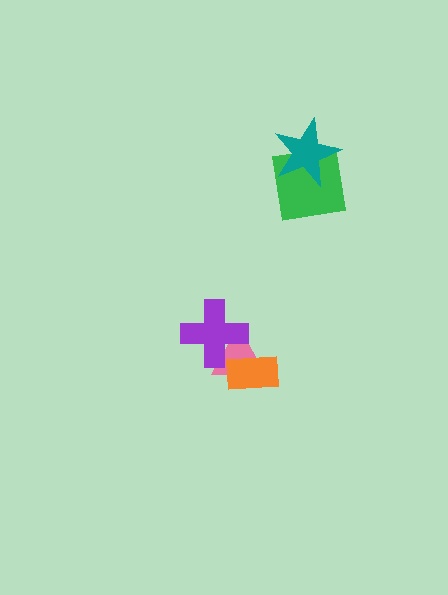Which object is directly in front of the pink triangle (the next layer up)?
The orange rectangle is directly in front of the pink triangle.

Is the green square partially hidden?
Yes, it is partially covered by another shape.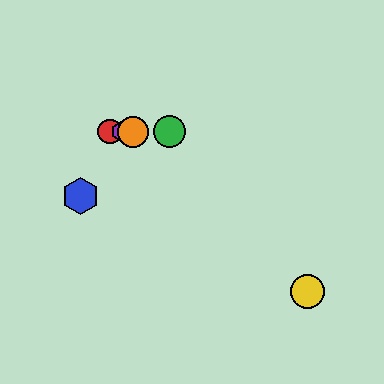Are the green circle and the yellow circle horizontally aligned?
No, the green circle is at y≈132 and the yellow circle is at y≈291.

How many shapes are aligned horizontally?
4 shapes (the red circle, the green circle, the purple hexagon, the orange circle) are aligned horizontally.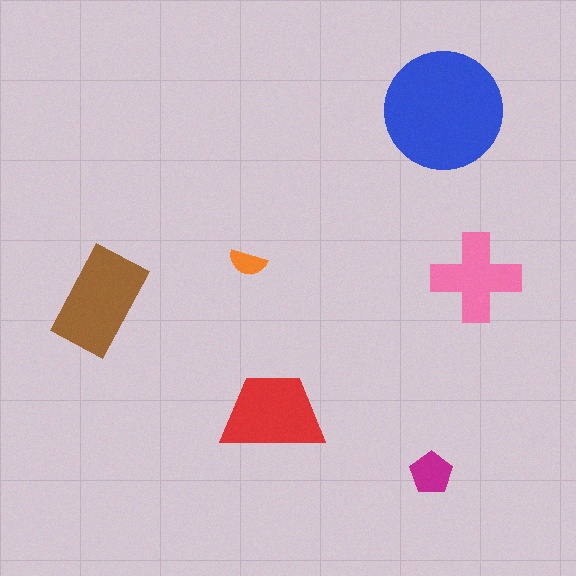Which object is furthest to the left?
The brown rectangle is leftmost.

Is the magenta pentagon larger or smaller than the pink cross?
Smaller.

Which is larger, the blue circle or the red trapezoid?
The blue circle.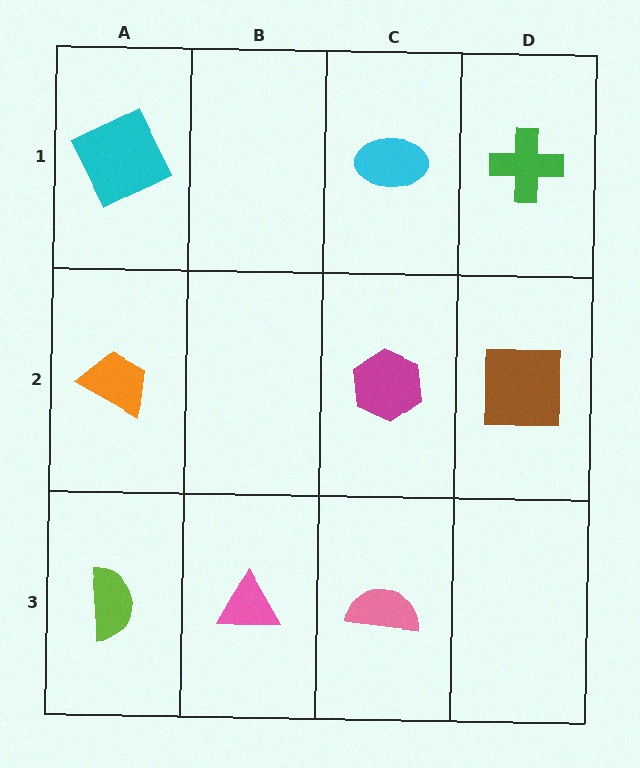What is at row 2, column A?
An orange trapezoid.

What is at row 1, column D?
A green cross.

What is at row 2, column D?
A brown square.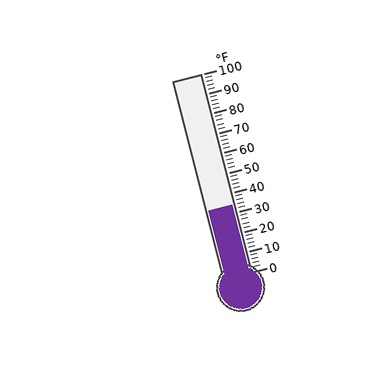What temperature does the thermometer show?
The thermometer shows approximately 34°F.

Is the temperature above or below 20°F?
The temperature is above 20°F.